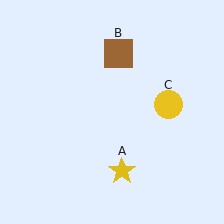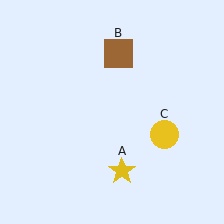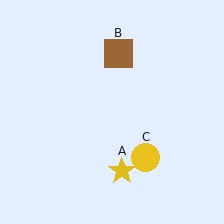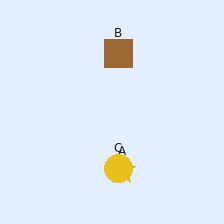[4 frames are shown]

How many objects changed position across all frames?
1 object changed position: yellow circle (object C).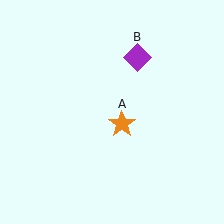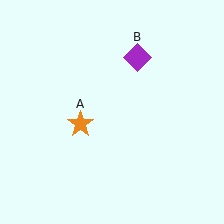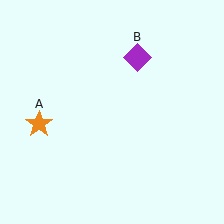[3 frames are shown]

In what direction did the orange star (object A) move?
The orange star (object A) moved left.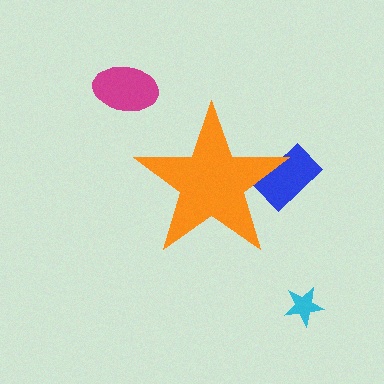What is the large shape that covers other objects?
An orange star.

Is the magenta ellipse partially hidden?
No, the magenta ellipse is fully visible.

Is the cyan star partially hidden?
No, the cyan star is fully visible.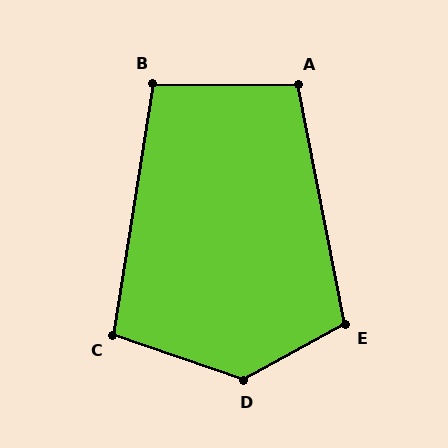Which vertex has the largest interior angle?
D, at approximately 132 degrees.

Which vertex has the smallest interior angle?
B, at approximately 98 degrees.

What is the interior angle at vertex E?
Approximately 108 degrees (obtuse).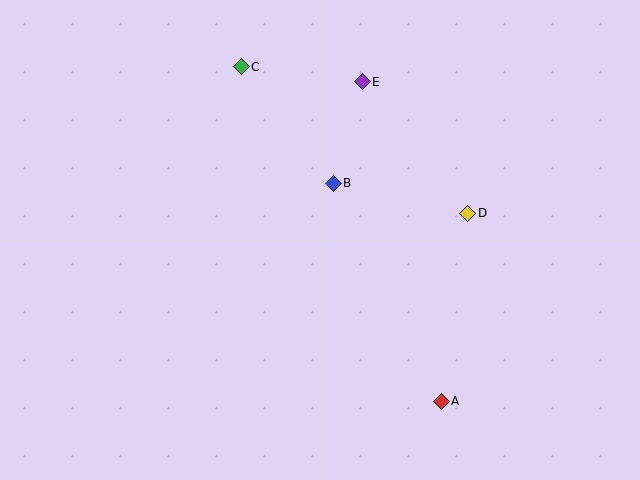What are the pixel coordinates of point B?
Point B is at (333, 183).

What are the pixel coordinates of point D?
Point D is at (468, 213).